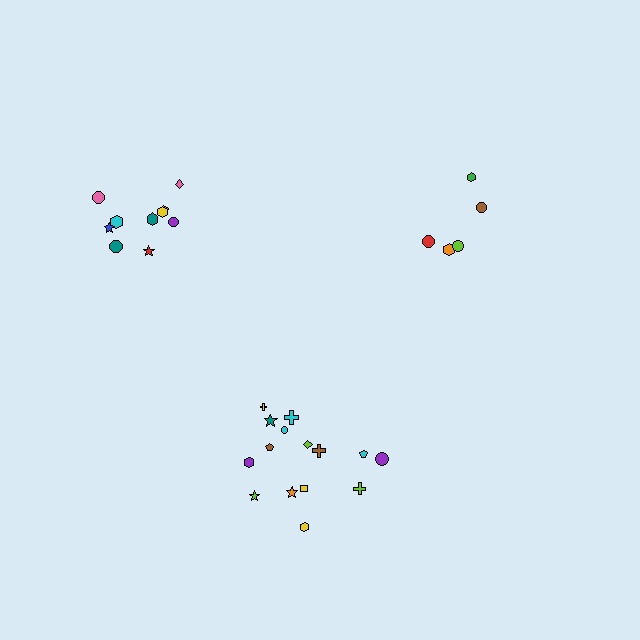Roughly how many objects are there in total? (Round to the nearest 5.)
Roughly 30 objects in total.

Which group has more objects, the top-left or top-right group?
The top-left group.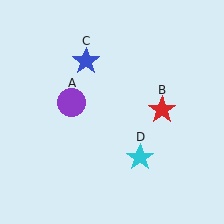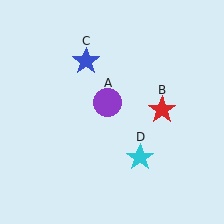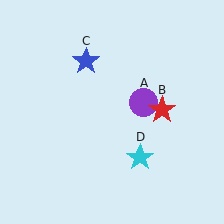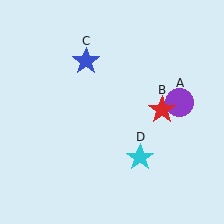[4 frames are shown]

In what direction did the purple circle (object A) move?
The purple circle (object A) moved right.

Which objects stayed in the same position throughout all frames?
Red star (object B) and blue star (object C) and cyan star (object D) remained stationary.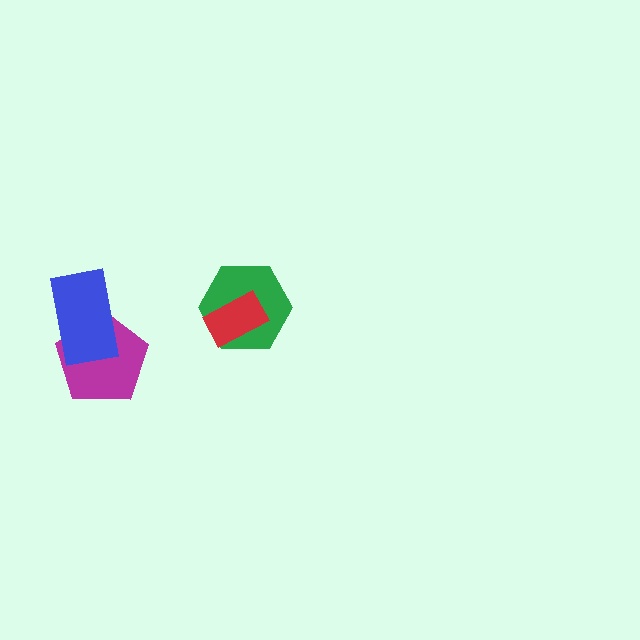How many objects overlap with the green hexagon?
1 object overlaps with the green hexagon.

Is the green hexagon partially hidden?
Yes, it is partially covered by another shape.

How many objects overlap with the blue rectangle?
1 object overlaps with the blue rectangle.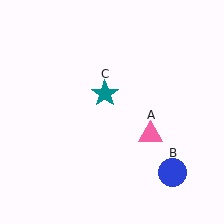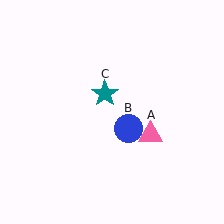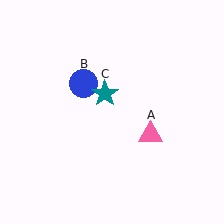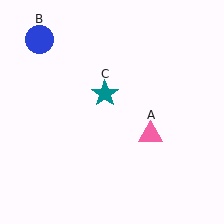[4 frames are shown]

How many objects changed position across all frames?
1 object changed position: blue circle (object B).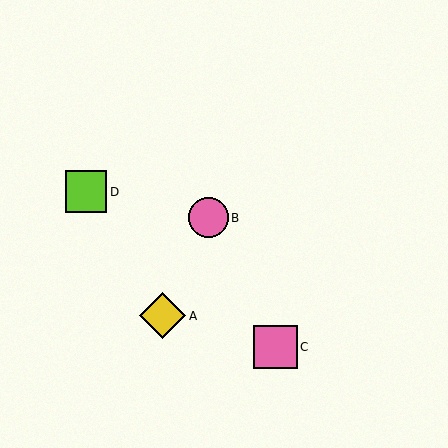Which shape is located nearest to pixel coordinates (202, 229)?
The pink circle (labeled B) at (208, 218) is nearest to that location.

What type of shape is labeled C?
Shape C is a pink square.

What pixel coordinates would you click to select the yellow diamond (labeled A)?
Click at (163, 316) to select the yellow diamond A.